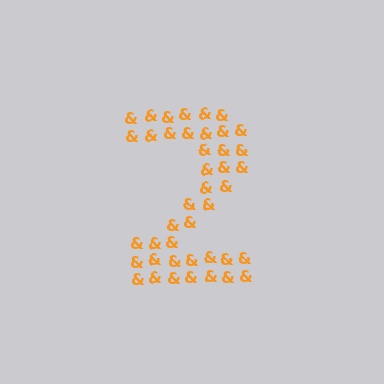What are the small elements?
The small elements are ampersands.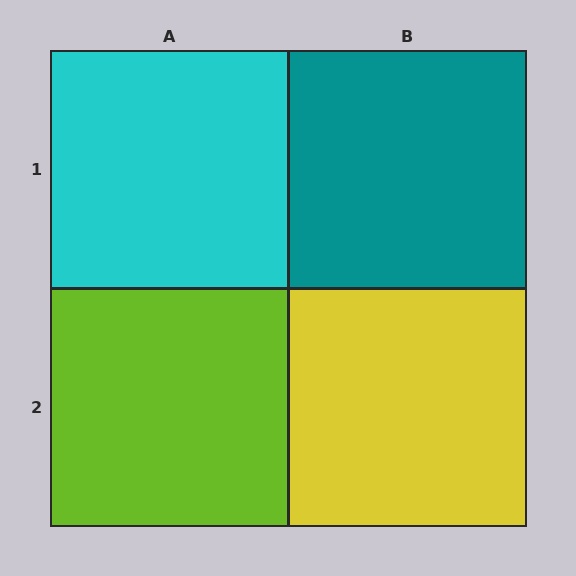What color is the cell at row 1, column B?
Teal.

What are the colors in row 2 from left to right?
Lime, yellow.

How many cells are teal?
1 cell is teal.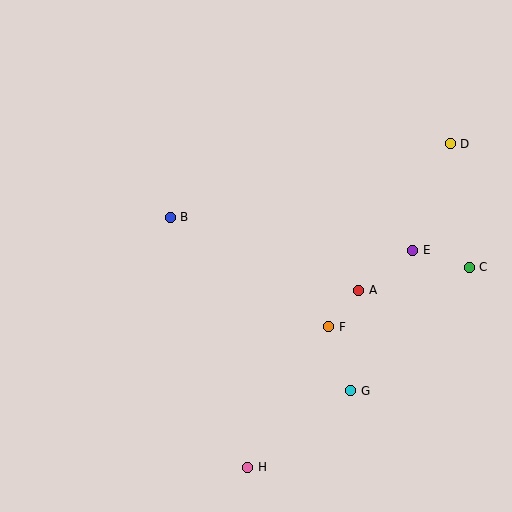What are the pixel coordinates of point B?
Point B is at (170, 217).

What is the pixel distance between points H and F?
The distance between H and F is 162 pixels.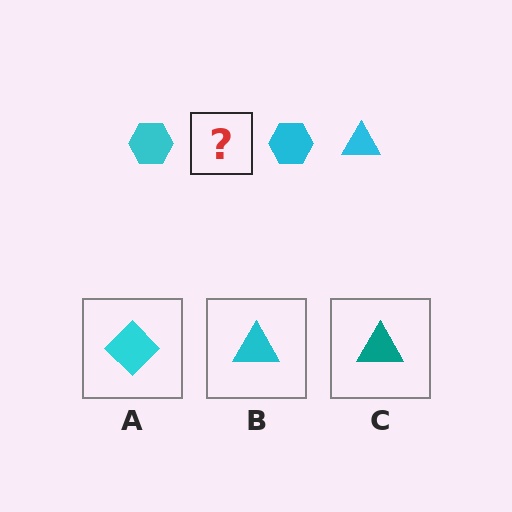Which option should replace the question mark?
Option B.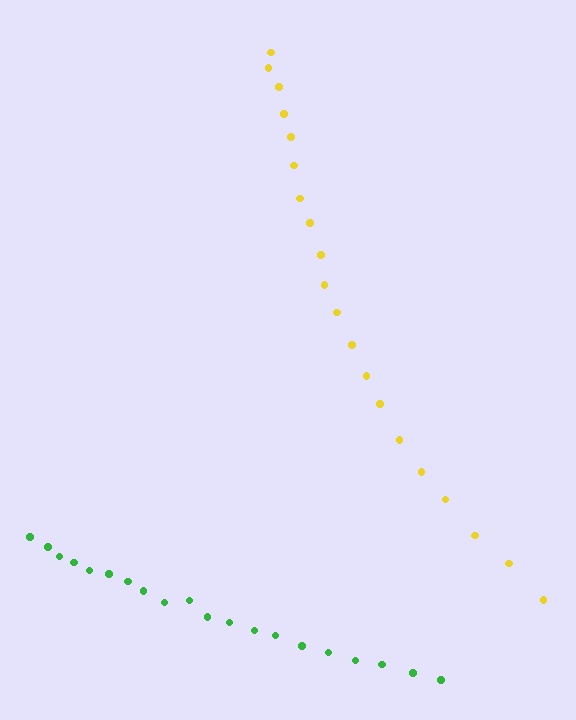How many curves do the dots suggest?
There are 2 distinct paths.